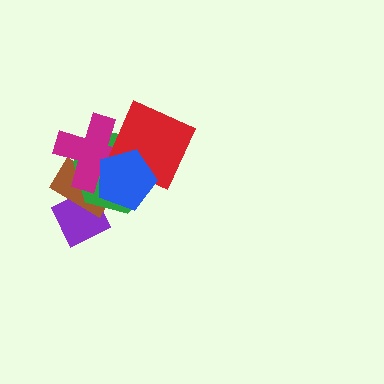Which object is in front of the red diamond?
The blue pentagon is in front of the red diamond.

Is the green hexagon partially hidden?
Yes, it is partially covered by another shape.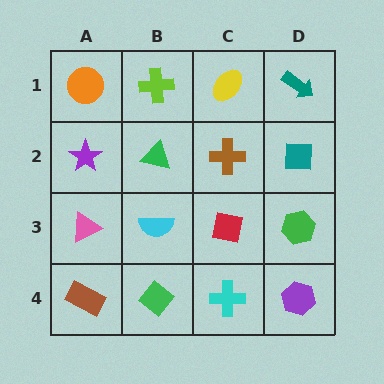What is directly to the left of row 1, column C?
A lime cross.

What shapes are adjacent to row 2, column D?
A teal arrow (row 1, column D), a green hexagon (row 3, column D), a brown cross (row 2, column C).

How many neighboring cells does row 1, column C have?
3.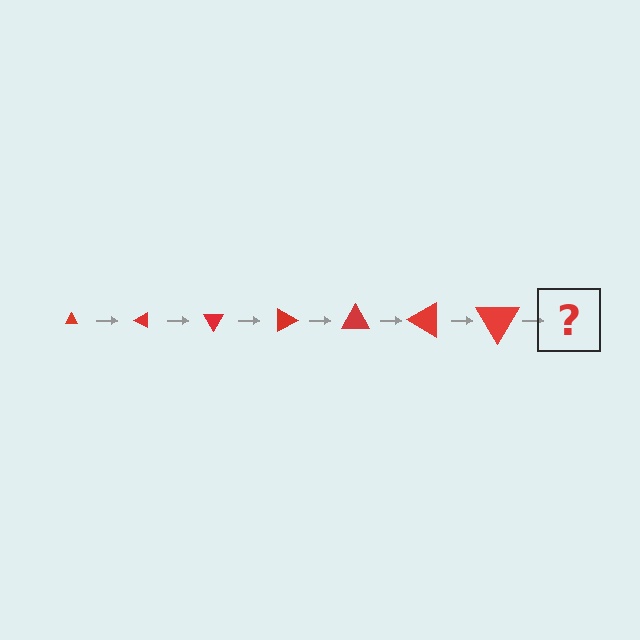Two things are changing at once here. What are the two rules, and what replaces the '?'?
The two rules are that the triangle grows larger each step and it rotates 30 degrees each step. The '?' should be a triangle, larger than the previous one and rotated 210 degrees from the start.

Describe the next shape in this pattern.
It should be a triangle, larger than the previous one and rotated 210 degrees from the start.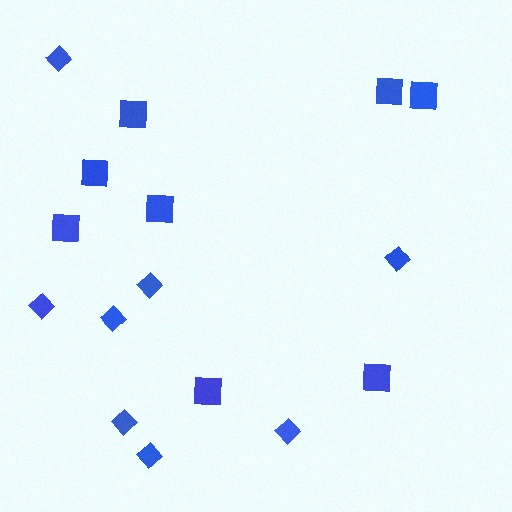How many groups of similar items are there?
There are 2 groups: one group of diamonds (8) and one group of squares (8).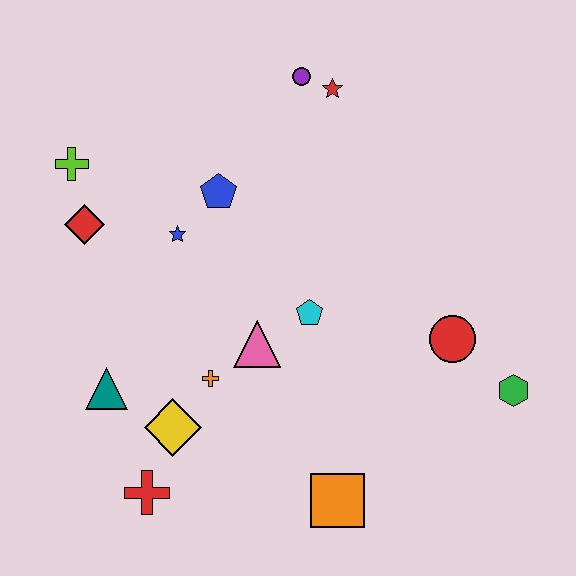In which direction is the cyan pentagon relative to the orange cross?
The cyan pentagon is to the right of the orange cross.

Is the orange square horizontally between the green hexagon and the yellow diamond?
Yes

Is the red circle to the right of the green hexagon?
No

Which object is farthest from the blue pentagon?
The green hexagon is farthest from the blue pentagon.